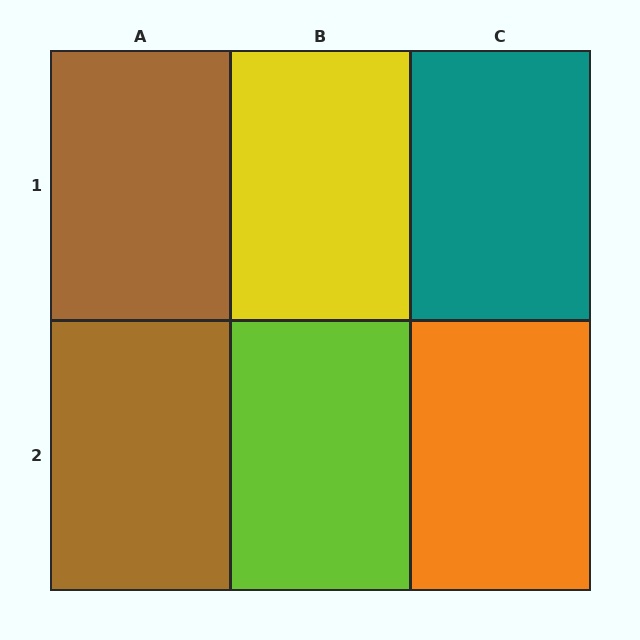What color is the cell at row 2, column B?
Lime.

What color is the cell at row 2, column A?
Brown.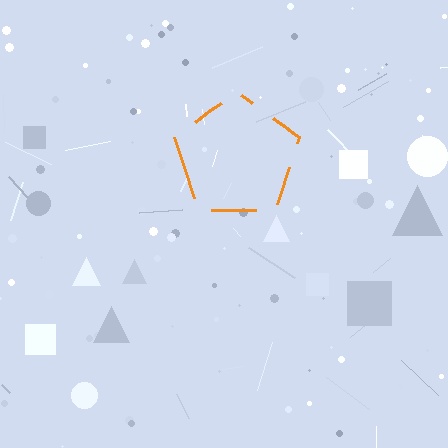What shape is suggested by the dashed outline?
The dashed outline suggests a pentagon.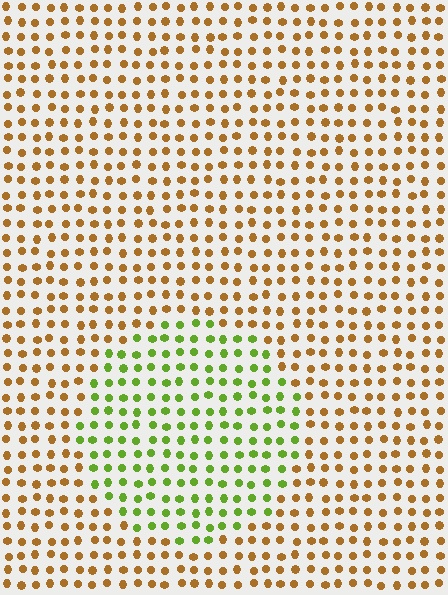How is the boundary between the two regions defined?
The boundary is defined purely by a slight shift in hue (about 61 degrees). Spacing, size, and orientation are identical on both sides.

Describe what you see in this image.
The image is filled with small brown elements in a uniform arrangement. A circle-shaped region is visible where the elements are tinted to a slightly different hue, forming a subtle color boundary.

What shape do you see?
I see a circle.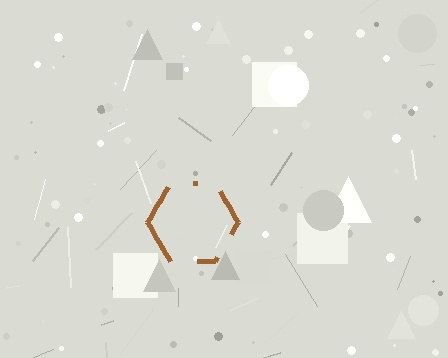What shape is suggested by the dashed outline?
The dashed outline suggests a hexagon.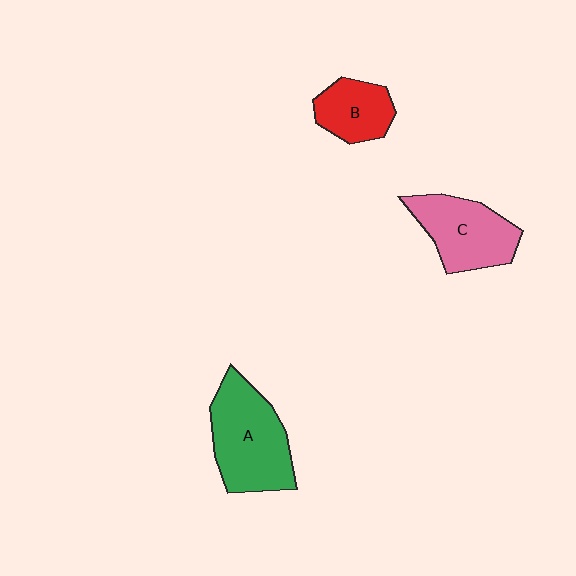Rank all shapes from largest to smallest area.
From largest to smallest: A (green), C (pink), B (red).